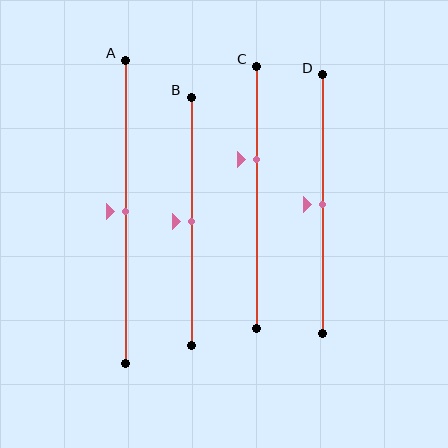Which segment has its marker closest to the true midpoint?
Segment A has its marker closest to the true midpoint.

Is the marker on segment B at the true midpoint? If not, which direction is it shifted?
Yes, the marker on segment B is at the true midpoint.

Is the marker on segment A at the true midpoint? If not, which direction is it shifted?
Yes, the marker on segment A is at the true midpoint.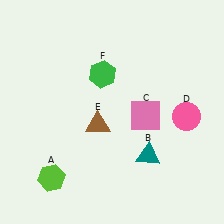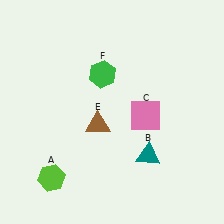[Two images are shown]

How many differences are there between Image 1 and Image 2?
There is 1 difference between the two images.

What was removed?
The pink circle (D) was removed in Image 2.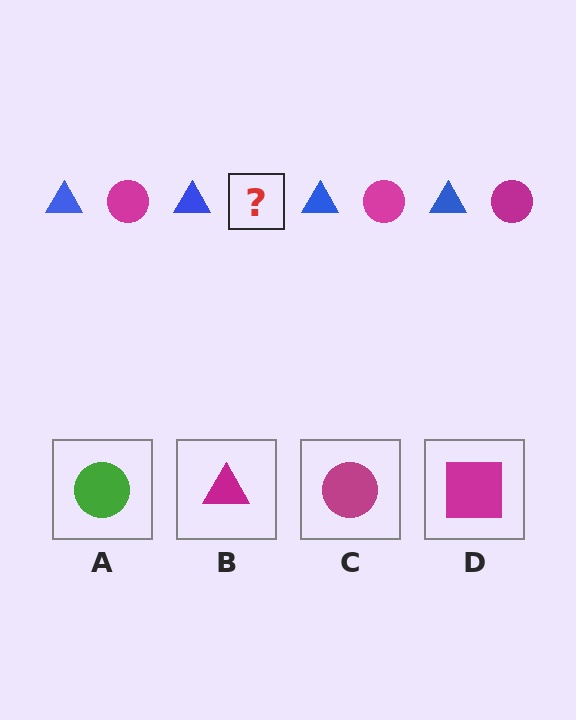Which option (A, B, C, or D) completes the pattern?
C.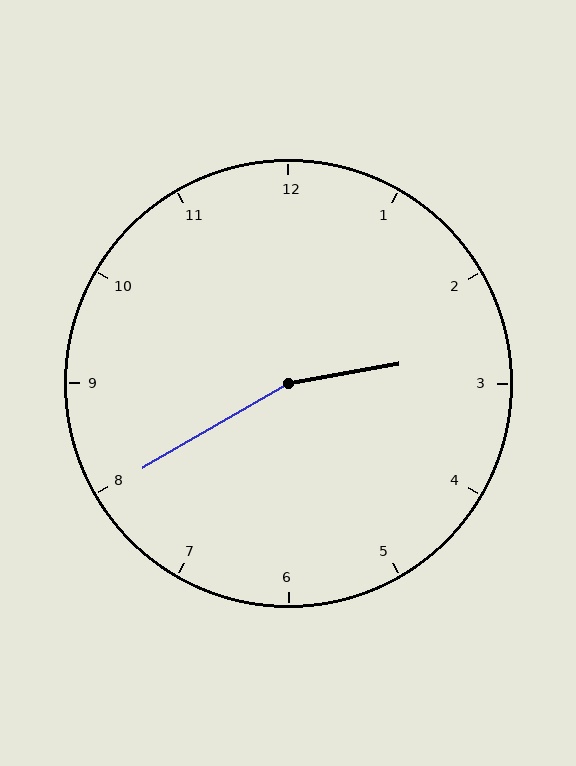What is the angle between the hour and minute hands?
Approximately 160 degrees.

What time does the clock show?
2:40.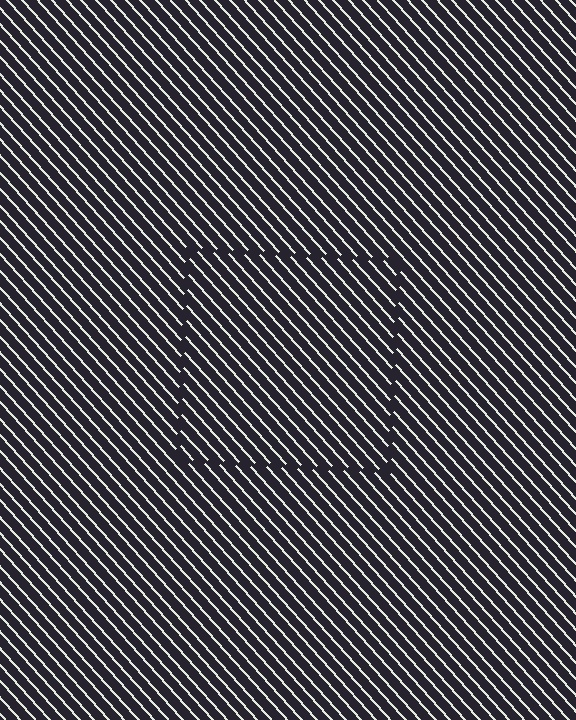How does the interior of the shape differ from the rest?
The interior of the shape contains the same grating, shifted by half a period — the contour is defined by the phase discontinuity where line-ends from the inner and outer gratings abut.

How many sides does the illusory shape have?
4 sides — the line-ends trace a square.